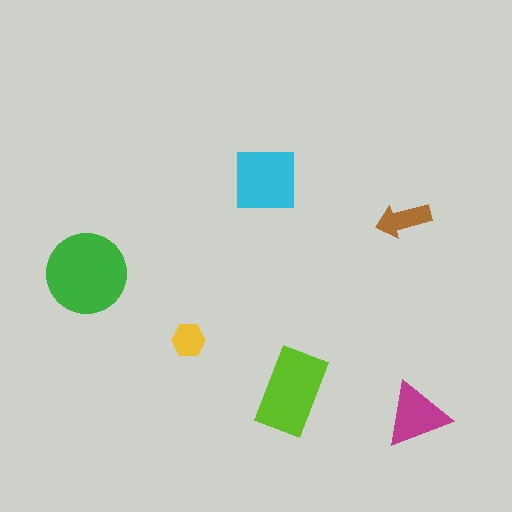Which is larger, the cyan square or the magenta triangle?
The cyan square.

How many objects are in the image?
There are 6 objects in the image.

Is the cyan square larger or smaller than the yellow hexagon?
Larger.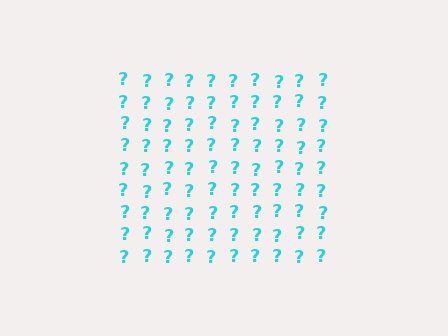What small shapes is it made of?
It is made of small question marks.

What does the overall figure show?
The overall figure shows a square.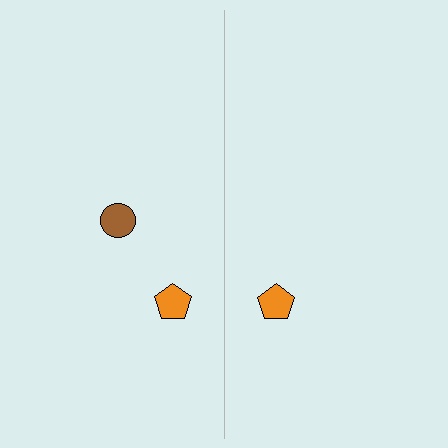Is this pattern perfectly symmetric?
No, the pattern is not perfectly symmetric. A brown circle is missing from the right side.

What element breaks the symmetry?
A brown circle is missing from the right side.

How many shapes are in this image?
There are 3 shapes in this image.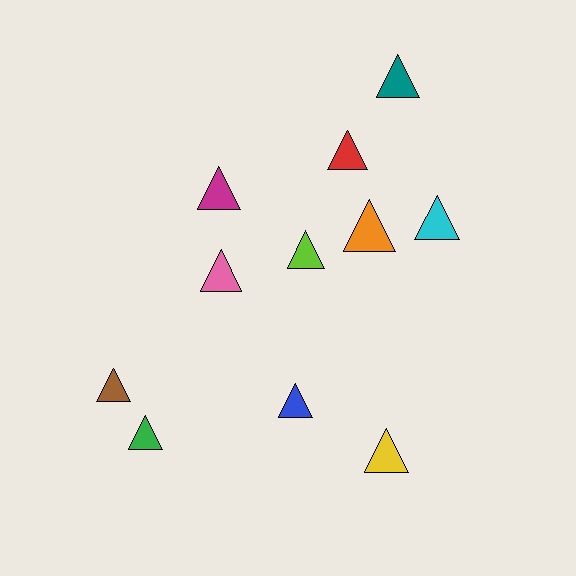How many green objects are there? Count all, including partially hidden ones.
There is 1 green object.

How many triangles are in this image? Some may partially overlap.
There are 11 triangles.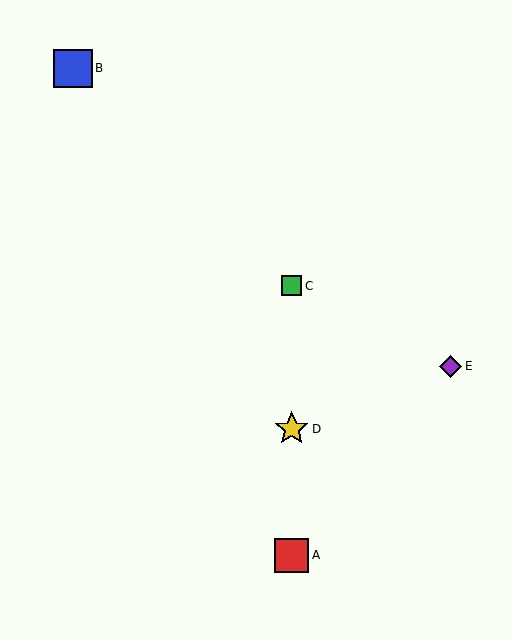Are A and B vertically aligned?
No, A is at x≈292 and B is at x≈73.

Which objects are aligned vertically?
Objects A, C, D are aligned vertically.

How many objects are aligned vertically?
3 objects (A, C, D) are aligned vertically.